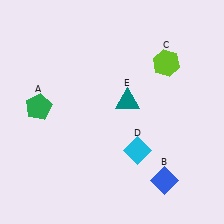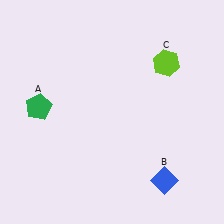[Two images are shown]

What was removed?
The cyan diamond (D), the teal triangle (E) were removed in Image 2.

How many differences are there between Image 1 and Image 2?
There are 2 differences between the two images.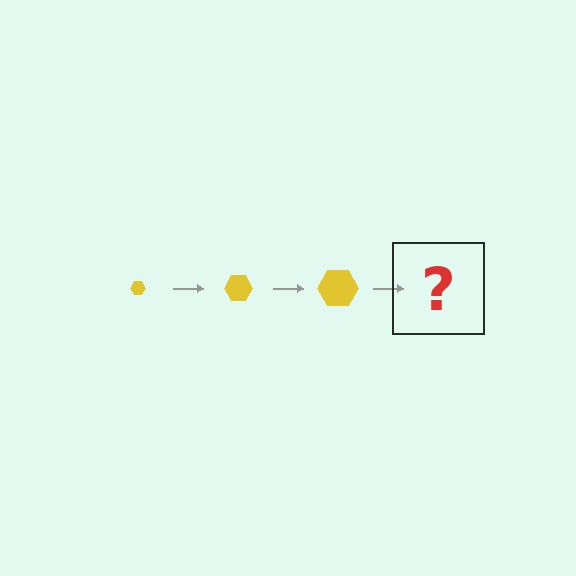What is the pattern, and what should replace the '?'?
The pattern is that the hexagon gets progressively larger each step. The '?' should be a yellow hexagon, larger than the previous one.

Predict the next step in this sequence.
The next step is a yellow hexagon, larger than the previous one.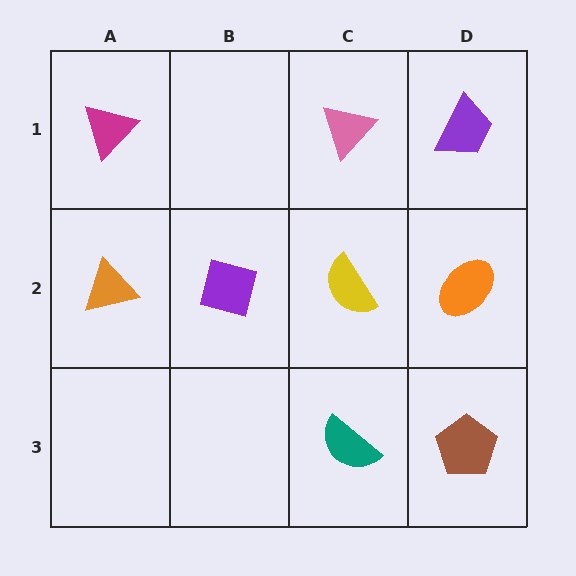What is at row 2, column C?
A yellow semicircle.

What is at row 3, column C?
A teal semicircle.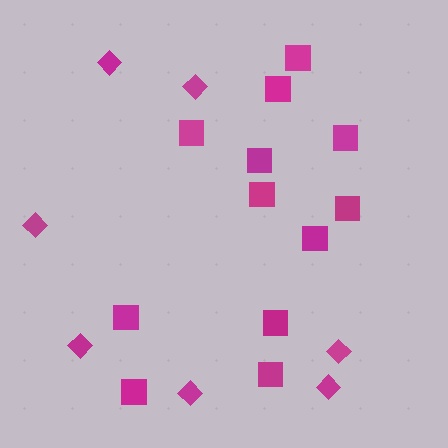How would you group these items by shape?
There are 2 groups: one group of diamonds (7) and one group of squares (12).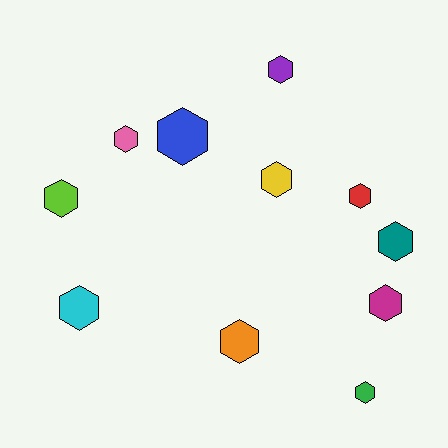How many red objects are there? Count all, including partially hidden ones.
There is 1 red object.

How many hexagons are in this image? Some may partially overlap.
There are 11 hexagons.